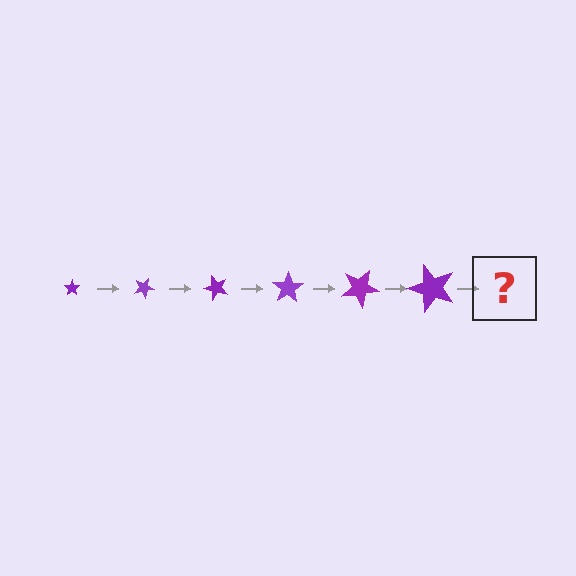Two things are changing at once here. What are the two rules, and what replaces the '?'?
The two rules are that the star grows larger each step and it rotates 25 degrees each step. The '?' should be a star, larger than the previous one and rotated 150 degrees from the start.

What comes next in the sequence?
The next element should be a star, larger than the previous one and rotated 150 degrees from the start.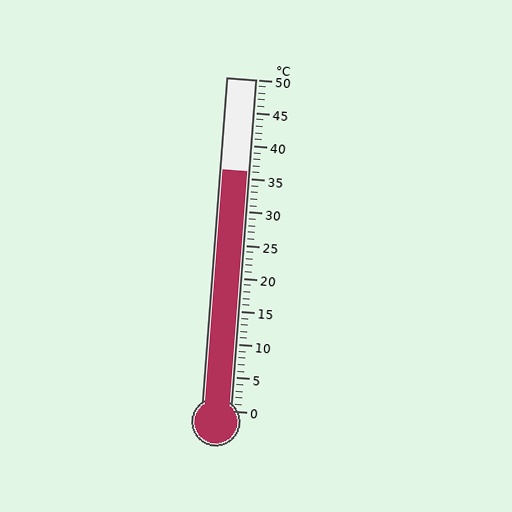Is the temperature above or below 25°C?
The temperature is above 25°C.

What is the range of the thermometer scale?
The thermometer scale ranges from 0°C to 50°C.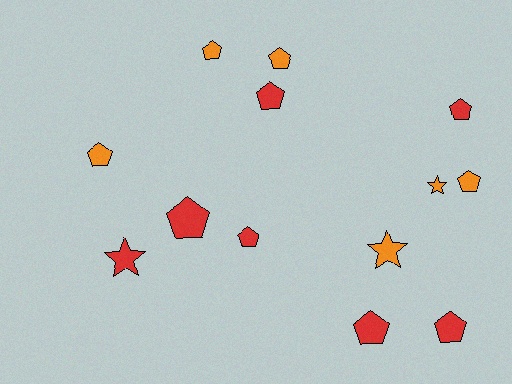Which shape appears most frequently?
Pentagon, with 10 objects.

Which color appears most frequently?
Red, with 7 objects.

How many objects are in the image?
There are 13 objects.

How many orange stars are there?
There are 2 orange stars.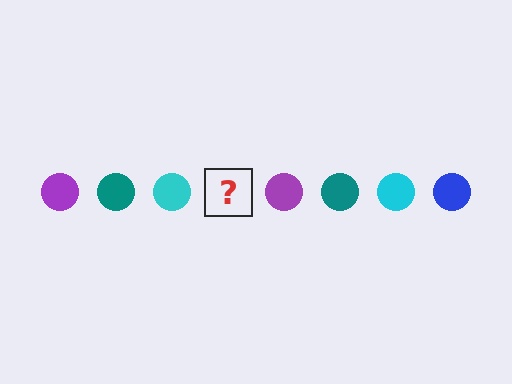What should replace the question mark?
The question mark should be replaced with a blue circle.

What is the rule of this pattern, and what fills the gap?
The rule is that the pattern cycles through purple, teal, cyan, blue circles. The gap should be filled with a blue circle.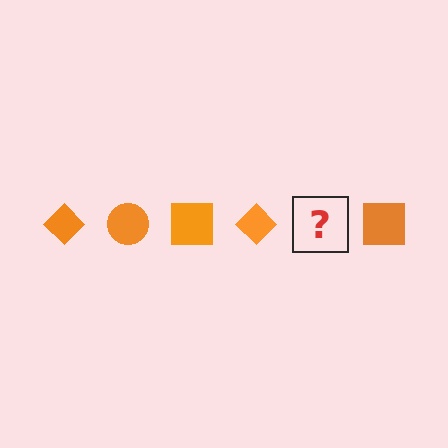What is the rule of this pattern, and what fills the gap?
The rule is that the pattern cycles through diamond, circle, square shapes in orange. The gap should be filled with an orange circle.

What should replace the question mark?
The question mark should be replaced with an orange circle.